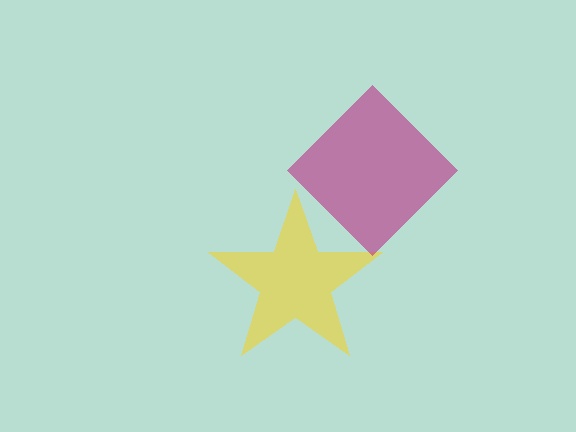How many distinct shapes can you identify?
There are 2 distinct shapes: a yellow star, a magenta diamond.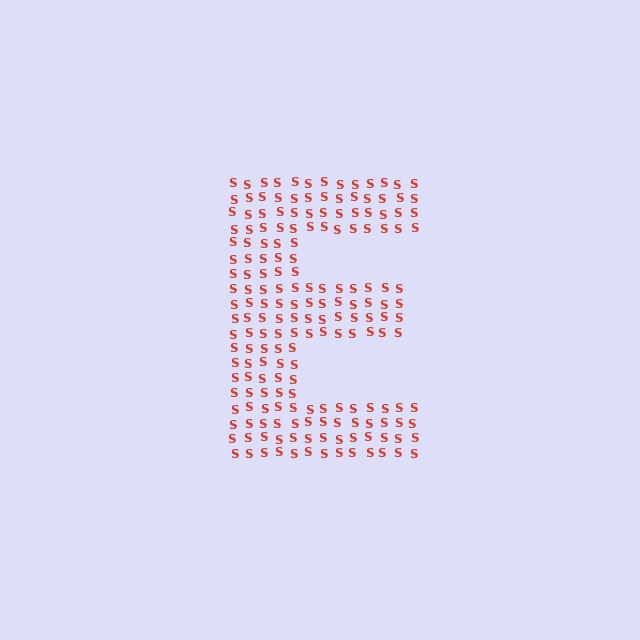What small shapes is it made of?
It is made of small letter S's.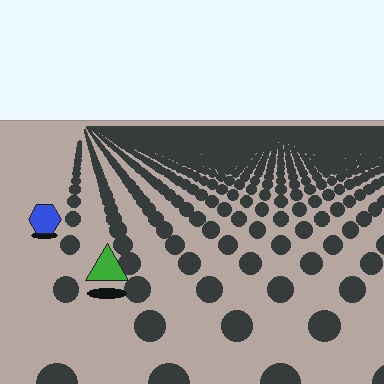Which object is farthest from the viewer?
The blue hexagon is farthest from the viewer. It appears smaller and the ground texture around it is denser.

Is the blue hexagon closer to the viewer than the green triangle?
No. The green triangle is closer — you can tell from the texture gradient: the ground texture is coarser near it.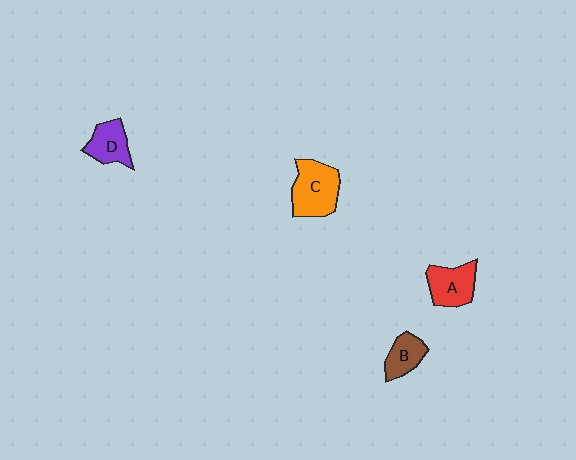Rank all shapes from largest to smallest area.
From largest to smallest: C (orange), A (red), D (purple), B (brown).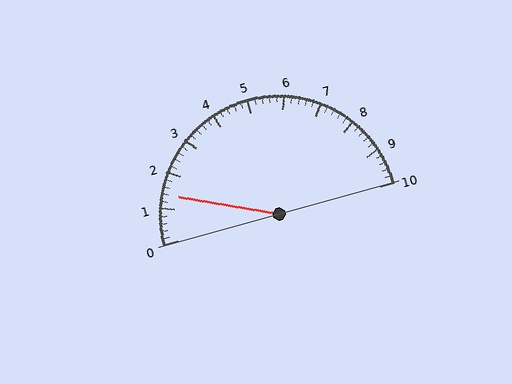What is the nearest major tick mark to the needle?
The nearest major tick mark is 1.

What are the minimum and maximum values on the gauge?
The gauge ranges from 0 to 10.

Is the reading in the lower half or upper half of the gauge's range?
The reading is in the lower half of the range (0 to 10).